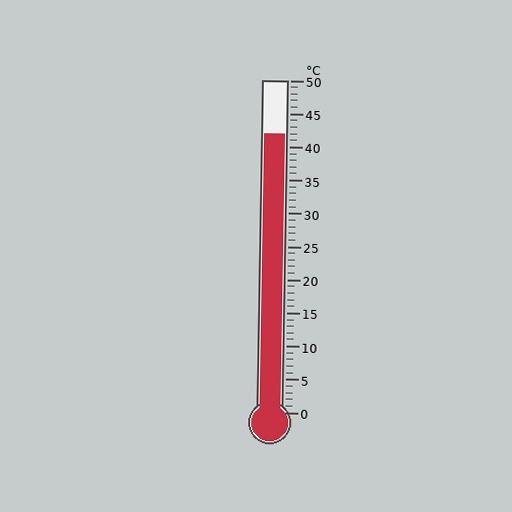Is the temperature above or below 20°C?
The temperature is above 20°C.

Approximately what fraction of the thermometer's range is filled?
The thermometer is filled to approximately 85% of its range.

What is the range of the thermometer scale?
The thermometer scale ranges from 0°C to 50°C.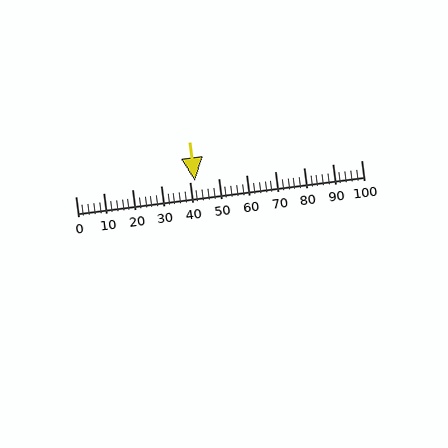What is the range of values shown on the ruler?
The ruler shows values from 0 to 100.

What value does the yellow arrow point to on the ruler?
The yellow arrow points to approximately 42.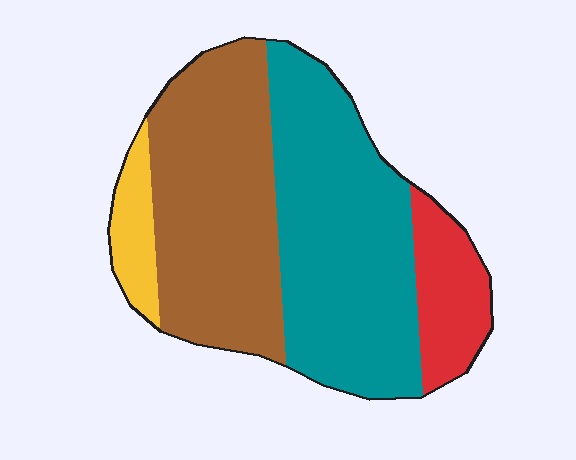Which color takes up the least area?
Yellow, at roughly 5%.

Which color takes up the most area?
Teal, at roughly 45%.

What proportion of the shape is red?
Red takes up less than a sixth of the shape.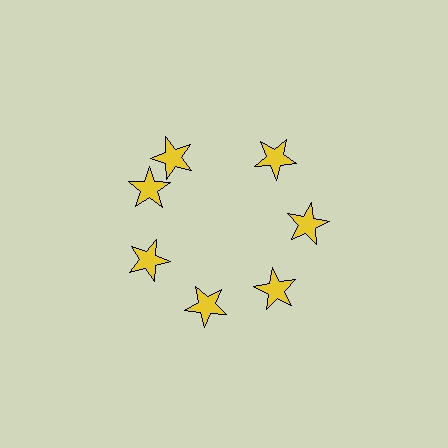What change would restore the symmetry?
The symmetry would be restored by rotating it back into even spacing with its neighbors so that all 7 stars sit at equal angles and equal distance from the center.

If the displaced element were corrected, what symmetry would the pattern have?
It would have 7-fold rotational symmetry — the pattern would map onto itself every 51 degrees.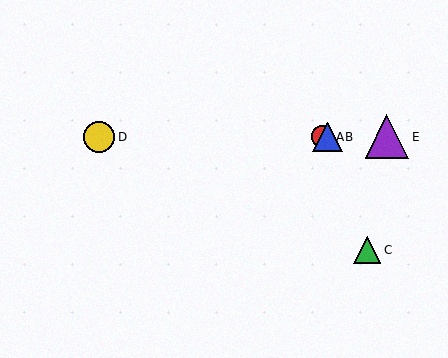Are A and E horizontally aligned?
Yes, both are at y≈137.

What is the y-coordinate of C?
Object C is at y≈250.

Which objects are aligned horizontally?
Objects A, B, D, E are aligned horizontally.